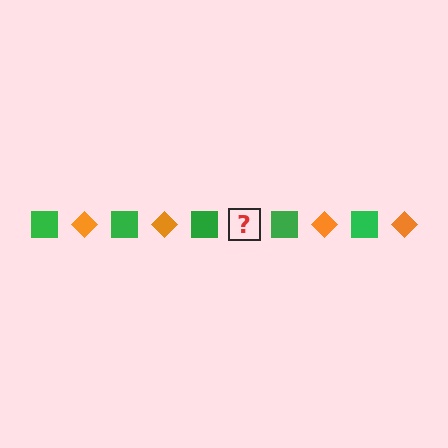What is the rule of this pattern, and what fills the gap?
The rule is that the pattern alternates between green square and orange diamond. The gap should be filled with an orange diamond.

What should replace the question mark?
The question mark should be replaced with an orange diamond.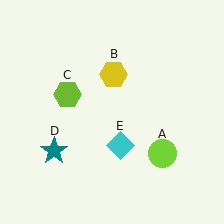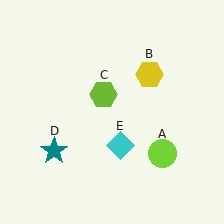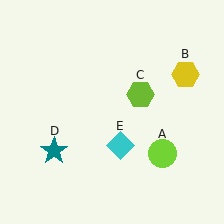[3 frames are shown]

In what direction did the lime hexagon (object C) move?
The lime hexagon (object C) moved right.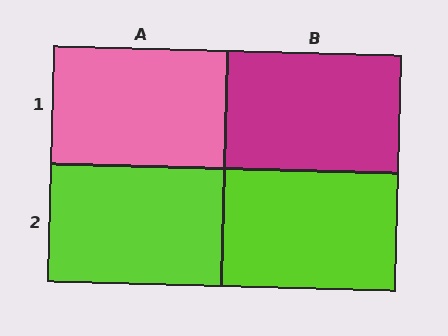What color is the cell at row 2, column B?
Lime.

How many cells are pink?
1 cell is pink.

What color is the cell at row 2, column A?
Lime.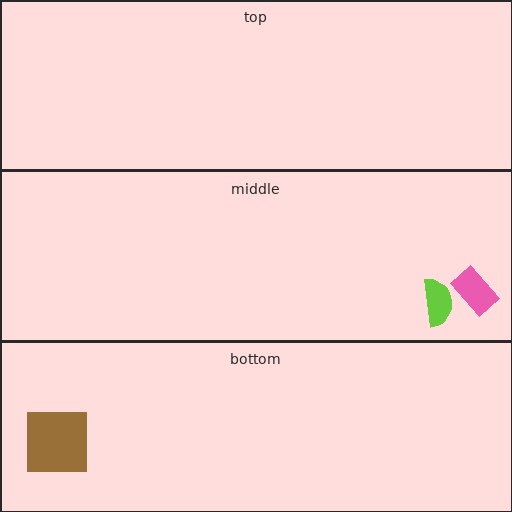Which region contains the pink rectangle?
The middle region.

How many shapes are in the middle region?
2.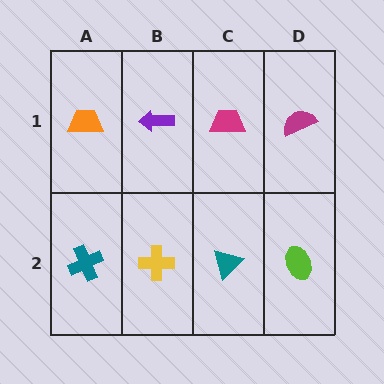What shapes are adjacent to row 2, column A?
An orange trapezoid (row 1, column A), a yellow cross (row 2, column B).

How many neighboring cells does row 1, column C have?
3.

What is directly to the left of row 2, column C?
A yellow cross.